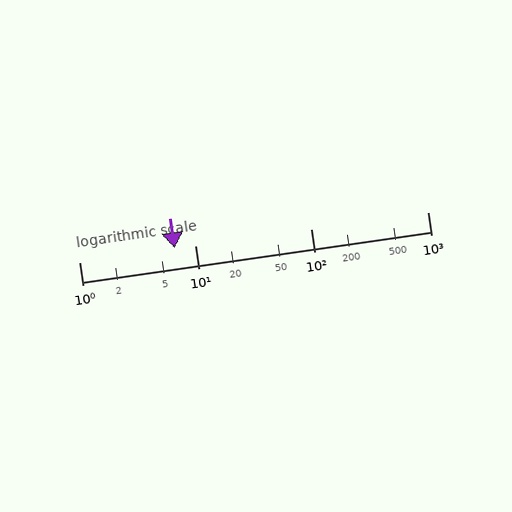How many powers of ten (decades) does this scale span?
The scale spans 3 decades, from 1 to 1000.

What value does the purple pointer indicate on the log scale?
The pointer indicates approximately 6.6.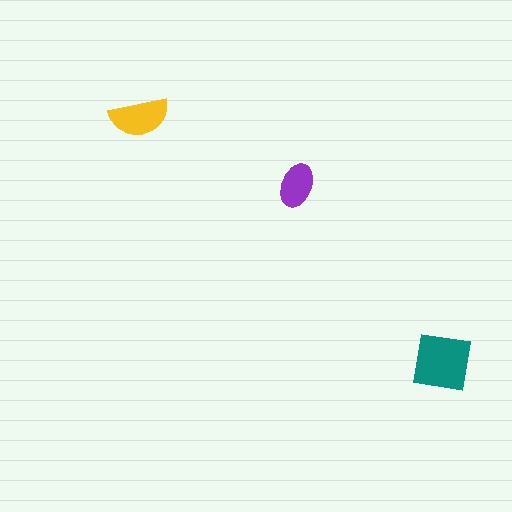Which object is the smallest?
The purple ellipse.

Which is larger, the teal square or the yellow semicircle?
The teal square.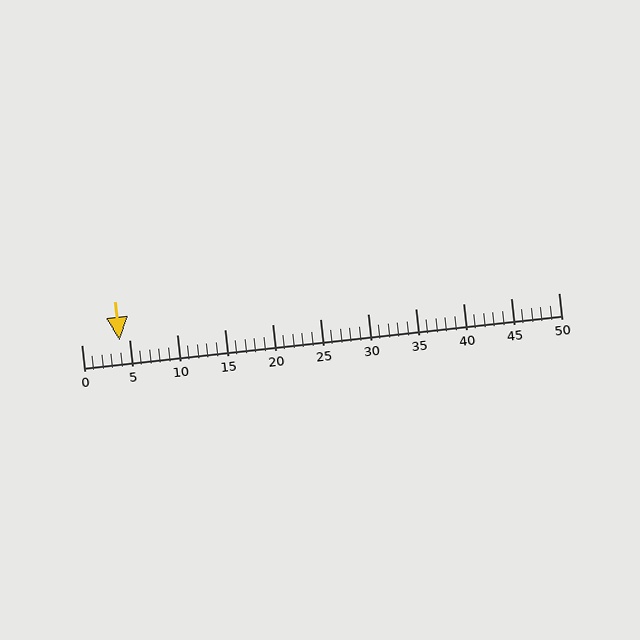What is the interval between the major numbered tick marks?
The major tick marks are spaced 5 units apart.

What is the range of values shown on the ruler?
The ruler shows values from 0 to 50.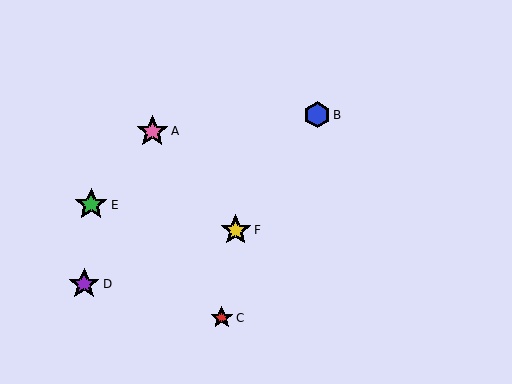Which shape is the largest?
The green star (labeled E) is the largest.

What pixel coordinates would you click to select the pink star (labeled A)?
Click at (152, 131) to select the pink star A.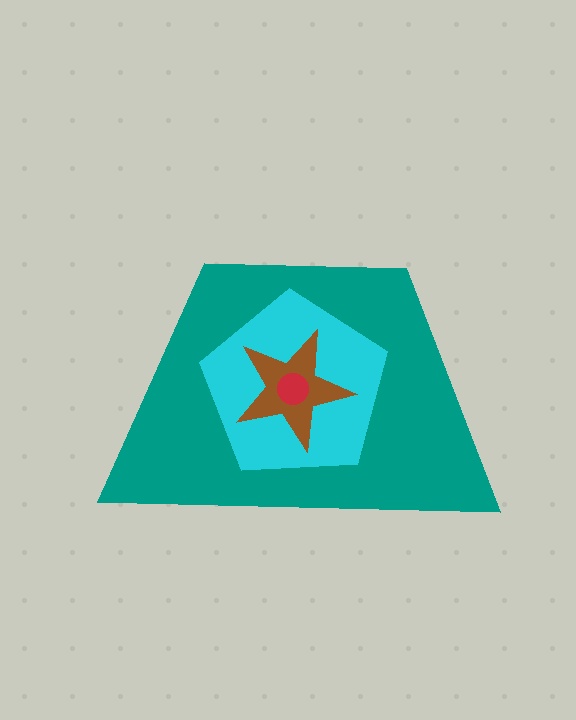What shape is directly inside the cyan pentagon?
The brown star.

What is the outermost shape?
The teal trapezoid.